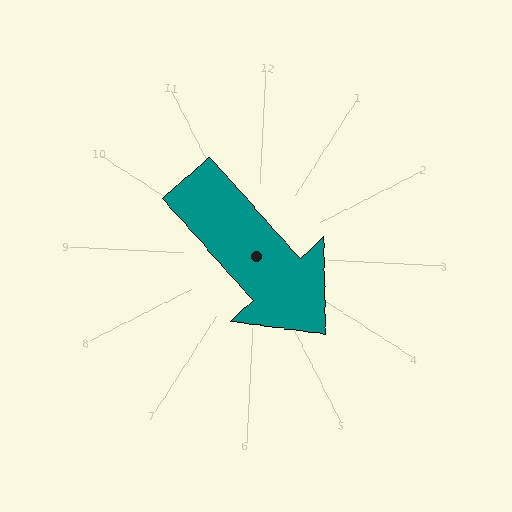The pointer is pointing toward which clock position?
Roughly 5 o'clock.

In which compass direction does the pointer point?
Southeast.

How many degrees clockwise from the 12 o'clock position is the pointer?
Approximately 135 degrees.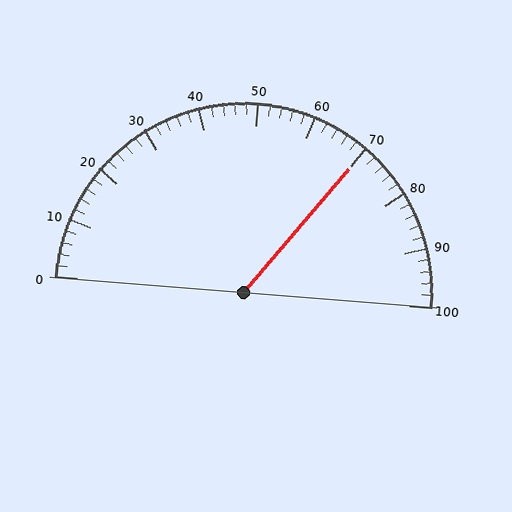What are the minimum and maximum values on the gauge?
The gauge ranges from 0 to 100.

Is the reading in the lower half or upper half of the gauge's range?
The reading is in the upper half of the range (0 to 100).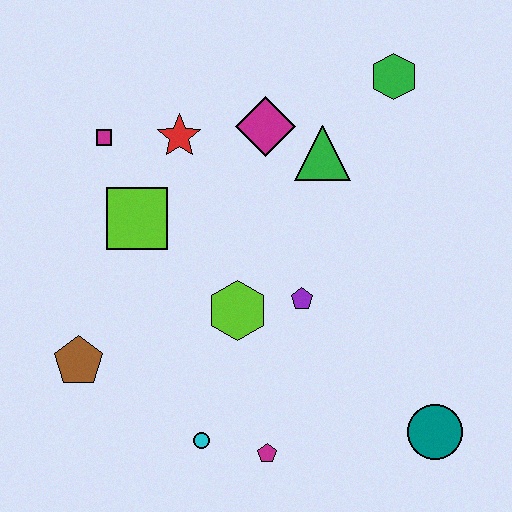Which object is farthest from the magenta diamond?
The teal circle is farthest from the magenta diamond.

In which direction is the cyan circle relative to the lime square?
The cyan circle is below the lime square.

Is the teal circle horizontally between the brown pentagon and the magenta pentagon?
No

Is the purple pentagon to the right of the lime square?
Yes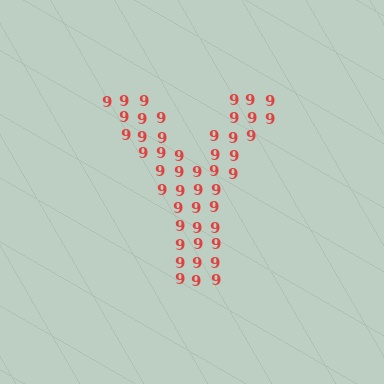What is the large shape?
The large shape is the letter Y.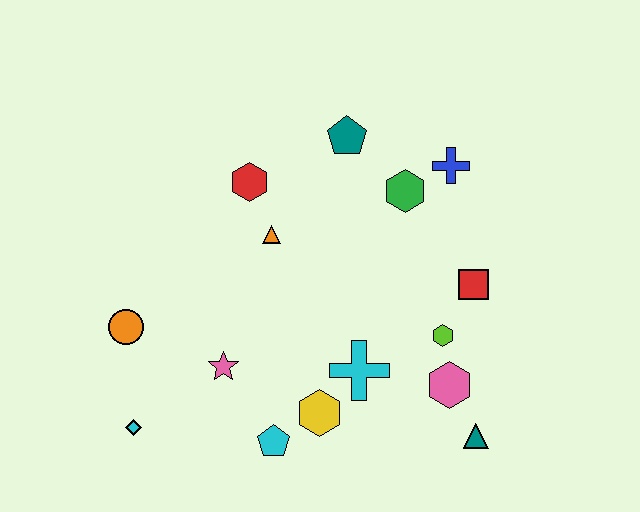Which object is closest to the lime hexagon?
The pink hexagon is closest to the lime hexagon.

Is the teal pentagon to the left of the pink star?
No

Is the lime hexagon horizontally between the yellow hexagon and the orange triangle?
No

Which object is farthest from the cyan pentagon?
The blue cross is farthest from the cyan pentagon.